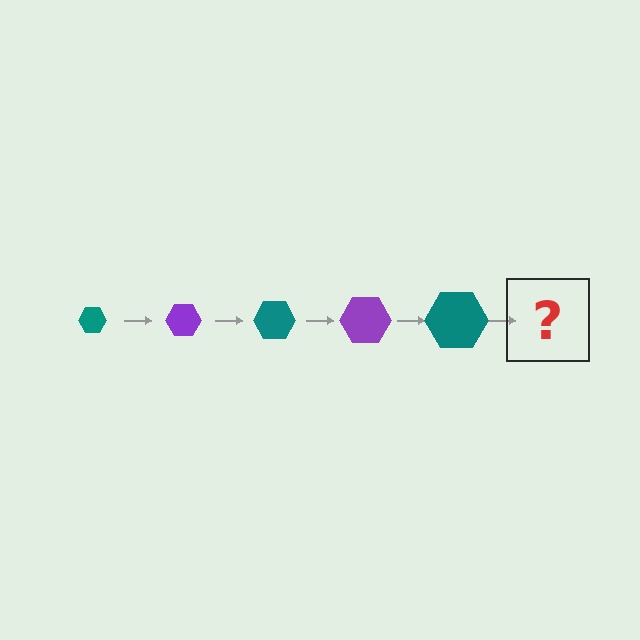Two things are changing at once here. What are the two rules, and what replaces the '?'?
The two rules are that the hexagon grows larger each step and the color cycles through teal and purple. The '?' should be a purple hexagon, larger than the previous one.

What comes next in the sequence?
The next element should be a purple hexagon, larger than the previous one.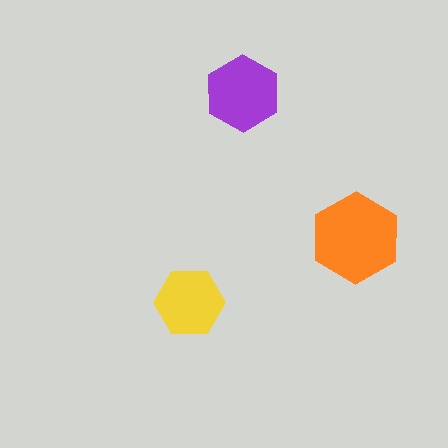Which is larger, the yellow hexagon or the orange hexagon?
The orange one.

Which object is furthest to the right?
The orange hexagon is rightmost.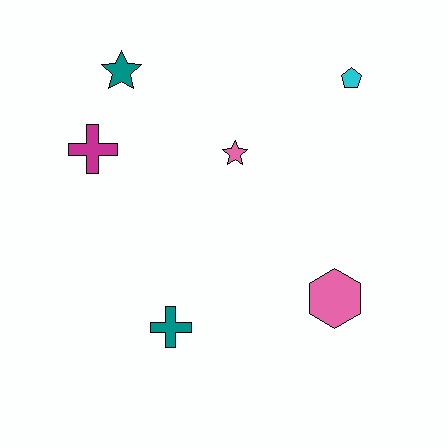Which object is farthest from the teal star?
The pink hexagon is farthest from the teal star.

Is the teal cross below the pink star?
Yes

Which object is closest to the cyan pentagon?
The pink star is closest to the cyan pentagon.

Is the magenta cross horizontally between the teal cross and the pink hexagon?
No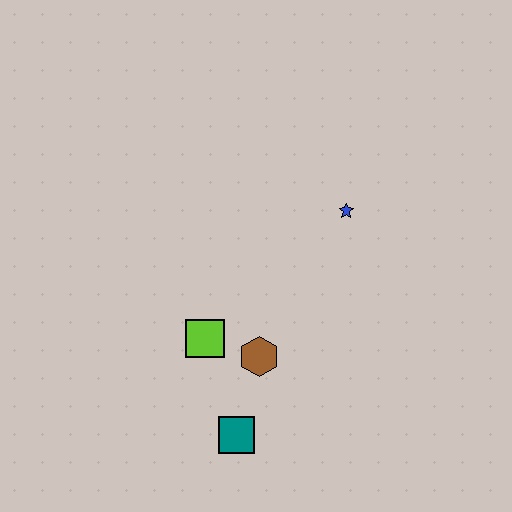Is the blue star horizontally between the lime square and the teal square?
No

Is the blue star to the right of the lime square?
Yes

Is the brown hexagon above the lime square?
No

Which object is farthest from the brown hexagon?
The blue star is farthest from the brown hexagon.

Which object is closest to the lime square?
The brown hexagon is closest to the lime square.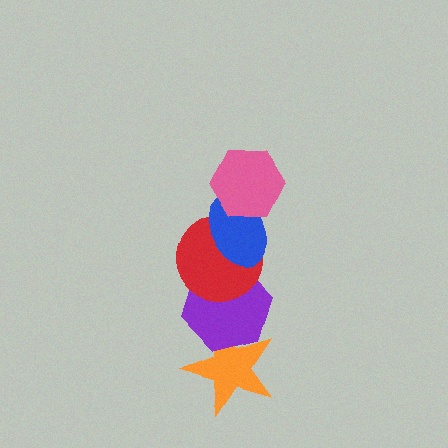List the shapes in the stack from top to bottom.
From top to bottom: the pink hexagon, the blue ellipse, the red circle, the purple hexagon, the orange star.